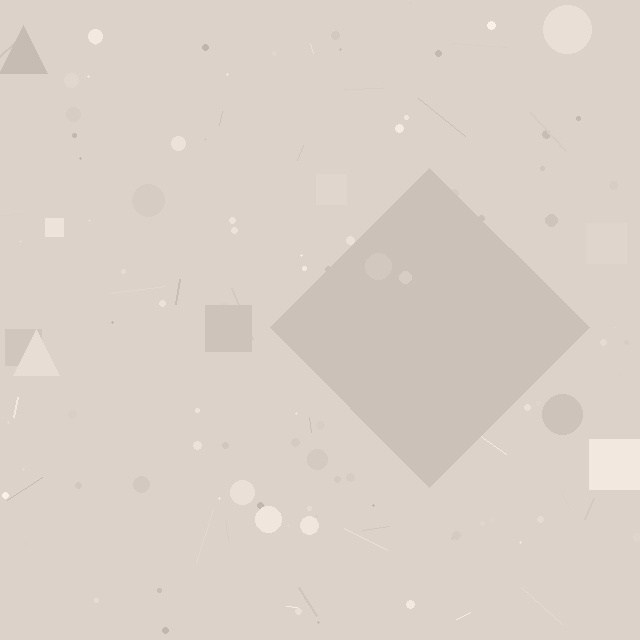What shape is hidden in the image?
A diamond is hidden in the image.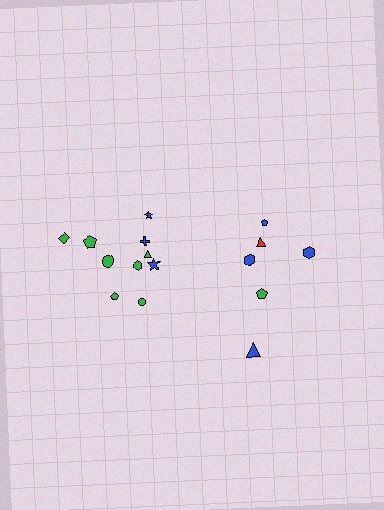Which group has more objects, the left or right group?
The left group.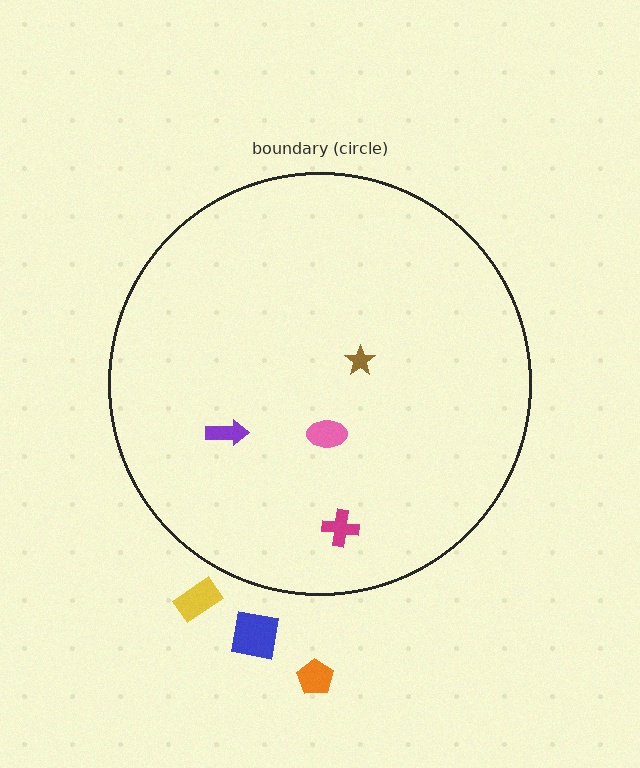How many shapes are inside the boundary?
4 inside, 3 outside.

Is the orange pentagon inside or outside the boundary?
Outside.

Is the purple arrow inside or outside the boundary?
Inside.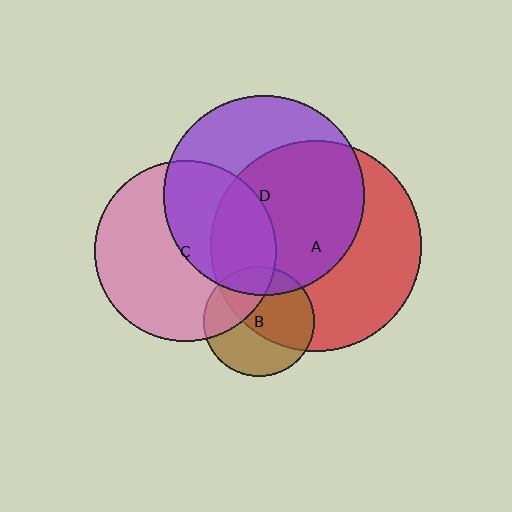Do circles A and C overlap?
Yes.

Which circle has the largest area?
Circle A (red).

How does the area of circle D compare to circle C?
Approximately 1.2 times.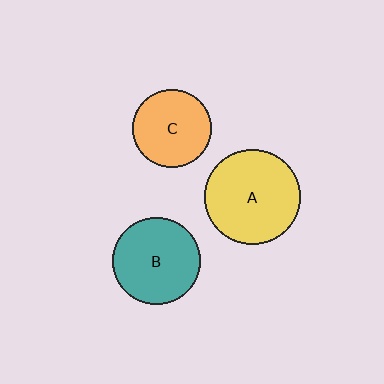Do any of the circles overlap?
No, none of the circles overlap.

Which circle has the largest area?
Circle A (yellow).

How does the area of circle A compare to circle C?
Approximately 1.5 times.